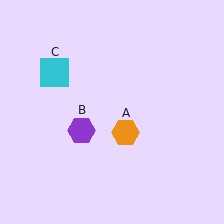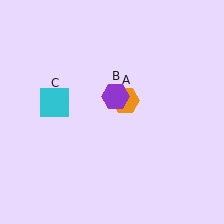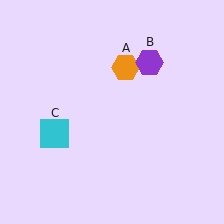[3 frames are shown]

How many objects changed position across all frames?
3 objects changed position: orange hexagon (object A), purple hexagon (object B), cyan square (object C).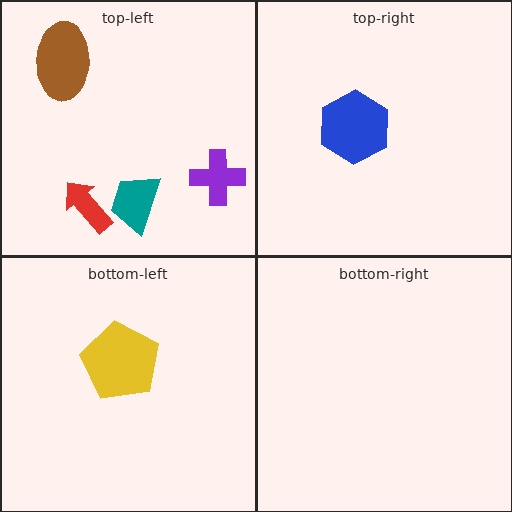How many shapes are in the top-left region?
4.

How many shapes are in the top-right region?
1.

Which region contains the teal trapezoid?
The top-left region.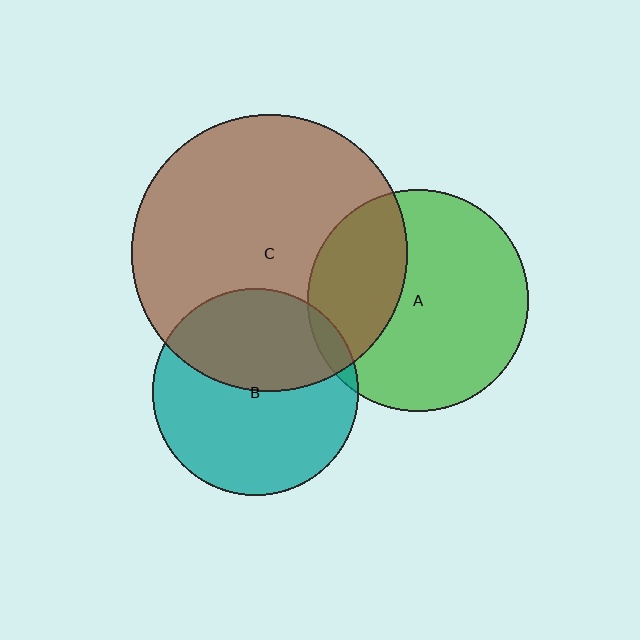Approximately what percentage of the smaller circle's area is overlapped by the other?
Approximately 40%.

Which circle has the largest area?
Circle C (brown).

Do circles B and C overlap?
Yes.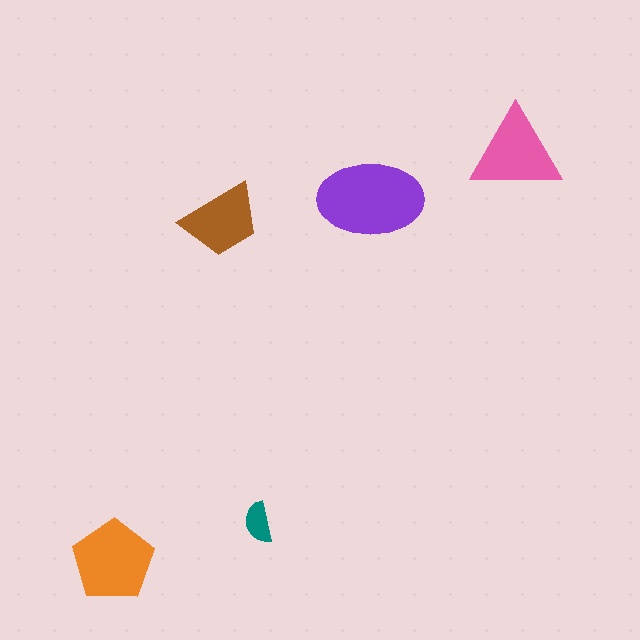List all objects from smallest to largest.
The teal semicircle, the brown trapezoid, the pink triangle, the orange pentagon, the purple ellipse.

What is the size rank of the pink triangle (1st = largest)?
3rd.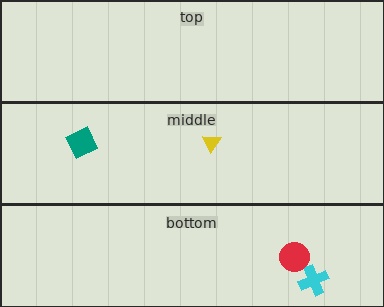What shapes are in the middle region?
The teal diamond, the yellow triangle.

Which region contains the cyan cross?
The bottom region.